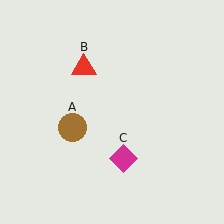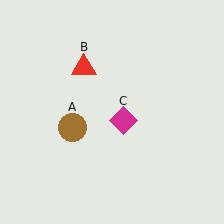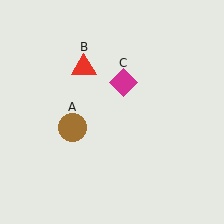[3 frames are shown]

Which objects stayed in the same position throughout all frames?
Brown circle (object A) and red triangle (object B) remained stationary.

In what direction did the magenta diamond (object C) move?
The magenta diamond (object C) moved up.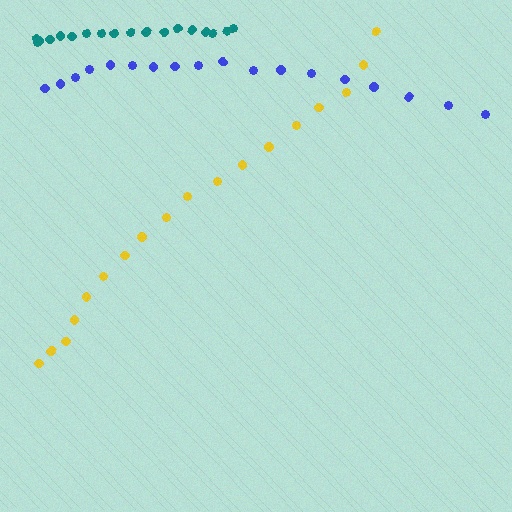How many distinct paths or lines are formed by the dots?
There are 3 distinct paths.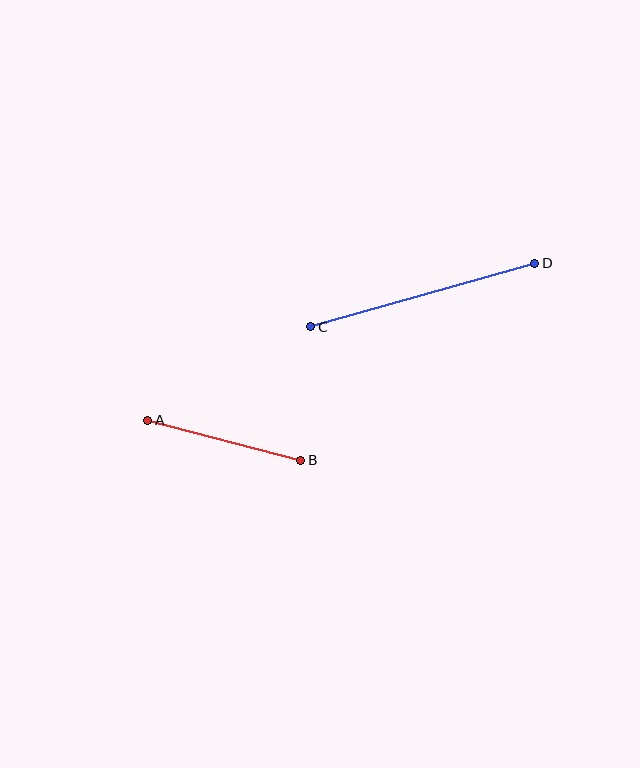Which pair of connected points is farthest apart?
Points C and D are farthest apart.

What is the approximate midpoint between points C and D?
The midpoint is at approximately (423, 295) pixels.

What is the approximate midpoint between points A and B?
The midpoint is at approximately (224, 440) pixels.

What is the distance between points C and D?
The distance is approximately 233 pixels.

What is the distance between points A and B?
The distance is approximately 158 pixels.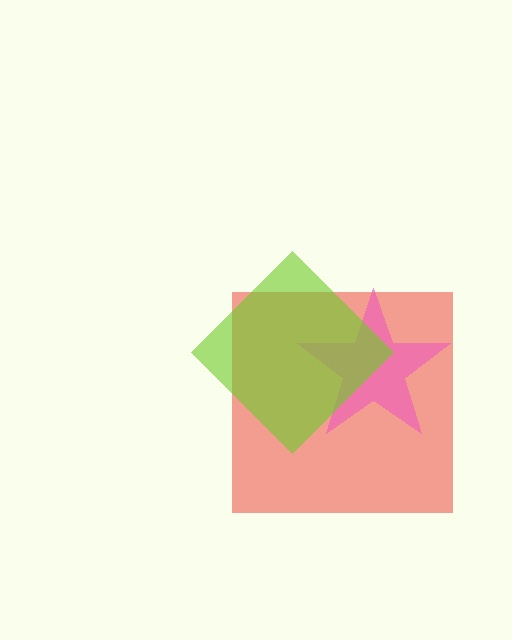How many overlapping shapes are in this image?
There are 3 overlapping shapes in the image.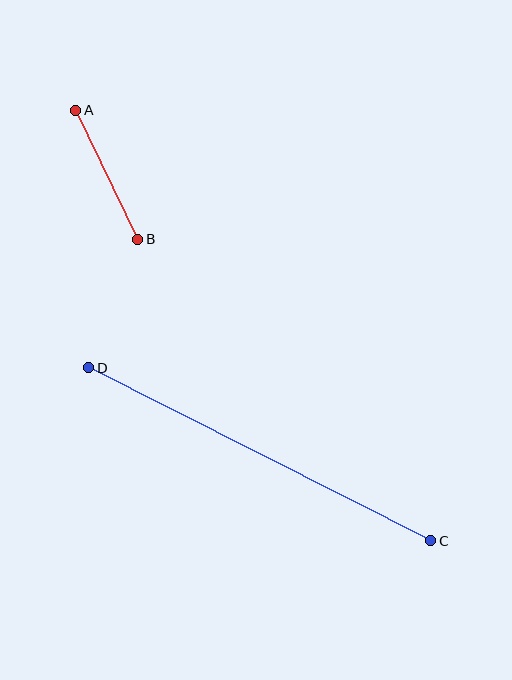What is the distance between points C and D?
The distance is approximately 383 pixels.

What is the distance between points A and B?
The distance is approximately 143 pixels.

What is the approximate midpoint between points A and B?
The midpoint is at approximately (107, 175) pixels.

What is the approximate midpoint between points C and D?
The midpoint is at approximately (260, 454) pixels.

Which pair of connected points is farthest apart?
Points C and D are farthest apart.